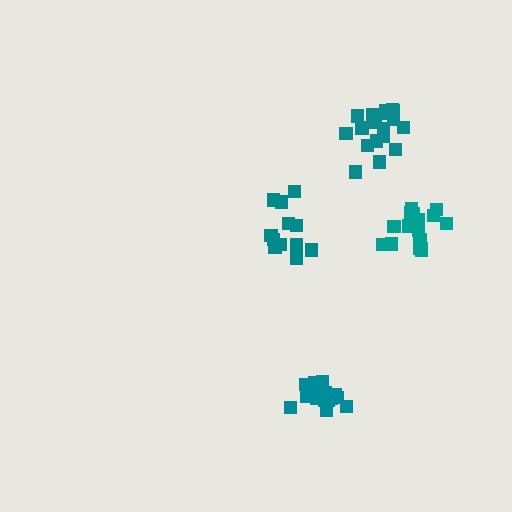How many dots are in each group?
Group 1: 18 dots, Group 2: 15 dots, Group 3: 18 dots, Group 4: 13 dots (64 total).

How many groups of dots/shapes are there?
There are 4 groups.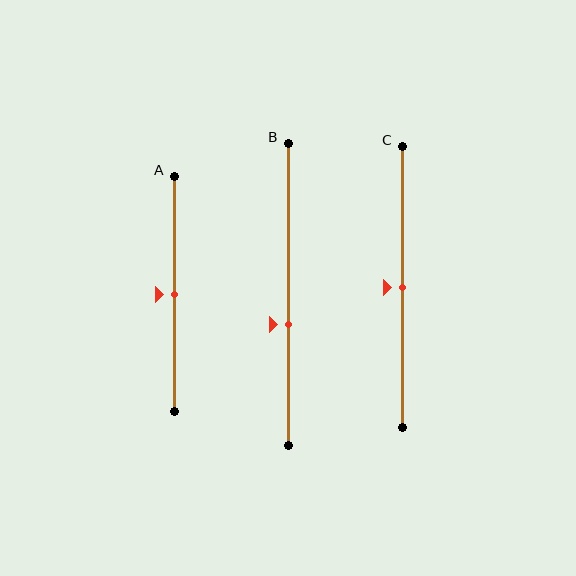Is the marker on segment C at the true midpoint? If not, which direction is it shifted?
Yes, the marker on segment C is at the true midpoint.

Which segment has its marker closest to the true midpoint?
Segment A has its marker closest to the true midpoint.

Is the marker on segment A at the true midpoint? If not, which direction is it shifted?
Yes, the marker on segment A is at the true midpoint.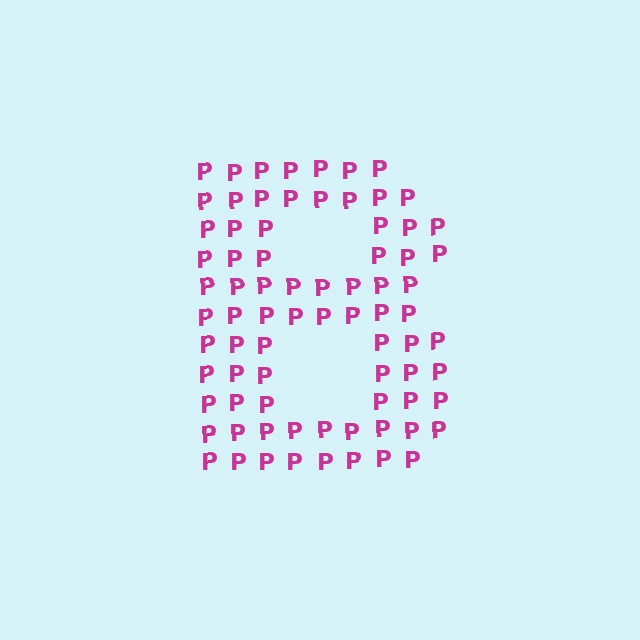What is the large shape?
The large shape is the letter B.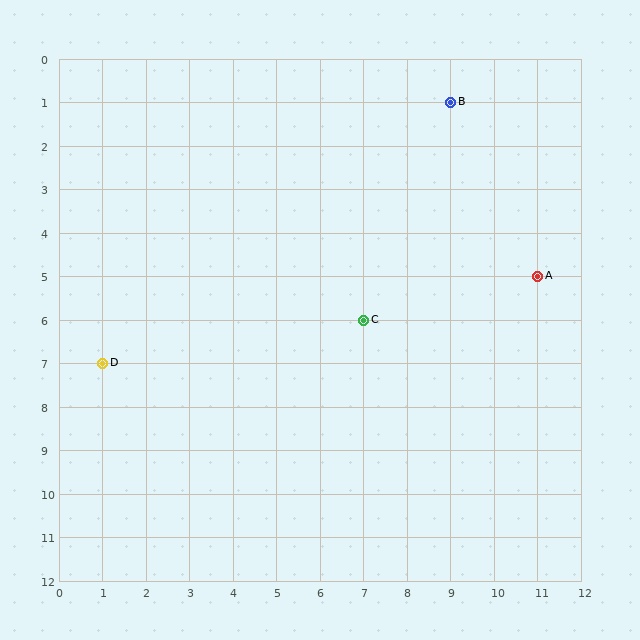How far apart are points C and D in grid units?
Points C and D are 6 columns and 1 row apart (about 6.1 grid units diagonally).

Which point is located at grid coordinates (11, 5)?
Point A is at (11, 5).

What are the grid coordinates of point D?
Point D is at grid coordinates (1, 7).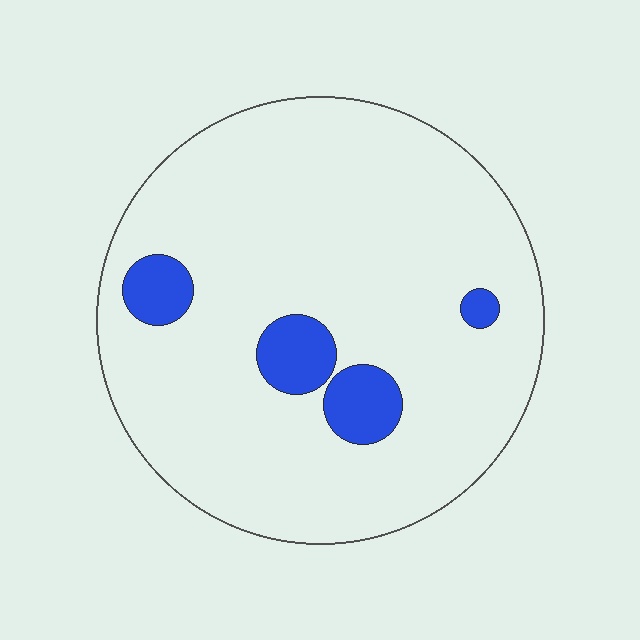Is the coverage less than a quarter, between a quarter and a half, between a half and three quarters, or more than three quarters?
Less than a quarter.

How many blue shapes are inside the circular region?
4.